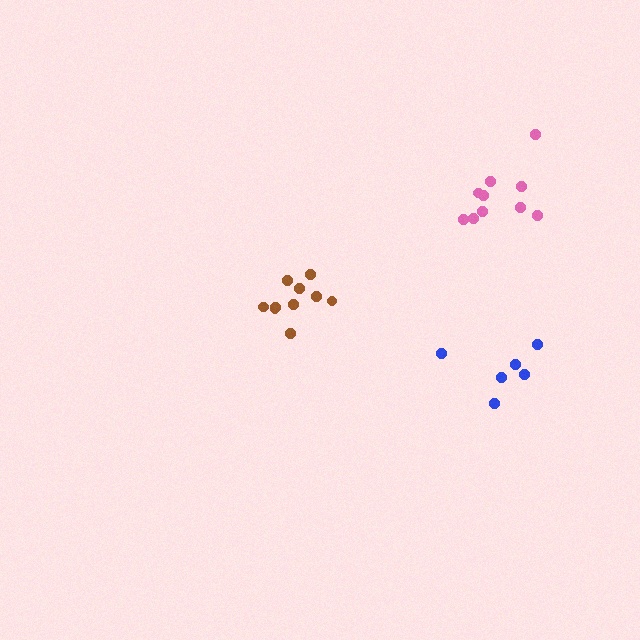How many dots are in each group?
Group 1: 10 dots, Group 2: 6 dots, Group 3: 10 dots (26 total).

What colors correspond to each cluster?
The clusters are colored: brown, blue, pink.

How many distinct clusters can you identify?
There are 3 distinct clusters.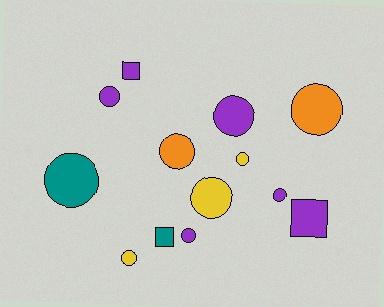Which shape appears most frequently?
Circle, with 10 objects.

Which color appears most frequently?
Purple, with 6 objects.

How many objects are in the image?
There are 13 objects.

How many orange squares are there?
There are no orange squares.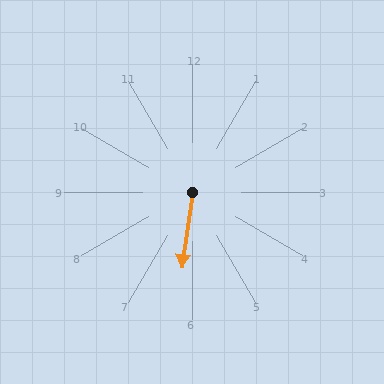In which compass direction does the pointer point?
South.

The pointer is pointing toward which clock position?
Roughly 6 o'clock.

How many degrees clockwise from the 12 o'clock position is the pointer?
Approximately 188 degrees.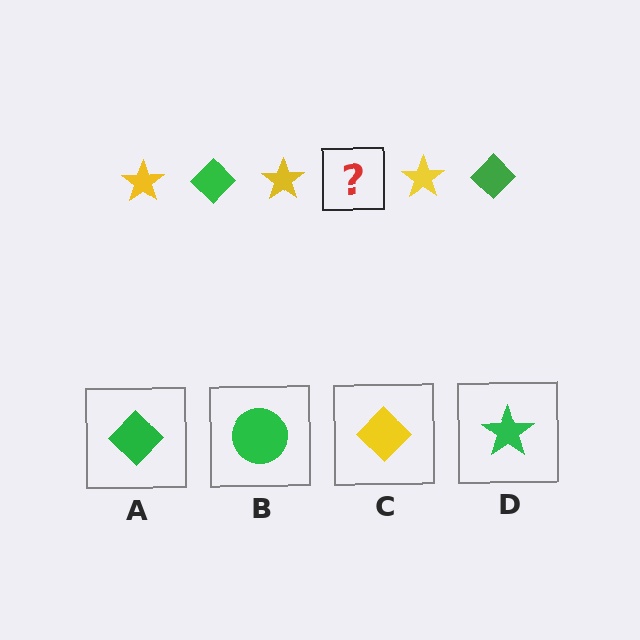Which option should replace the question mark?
Option A.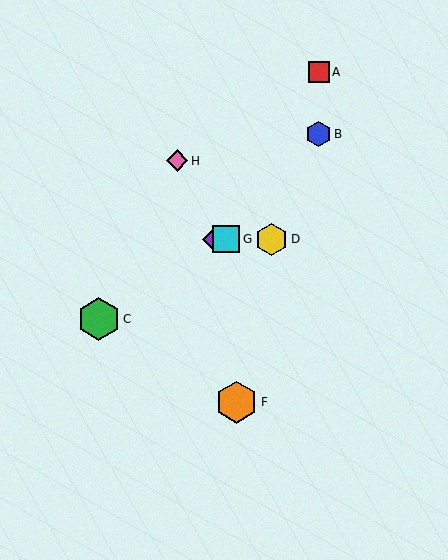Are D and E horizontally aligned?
Yes, both are at y≈239.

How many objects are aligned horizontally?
3 objects (D, E, G) are aligned horizontally.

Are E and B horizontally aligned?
No, E is at y≈239 and B is at y≈134.